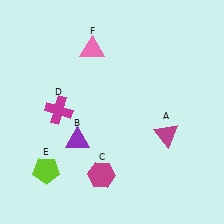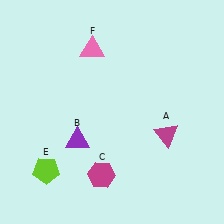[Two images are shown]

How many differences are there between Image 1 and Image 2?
There is 1 difference between the two images.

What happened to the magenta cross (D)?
The magenta cross (D) was removed in Image 2. It was in the top-left area of Image 1.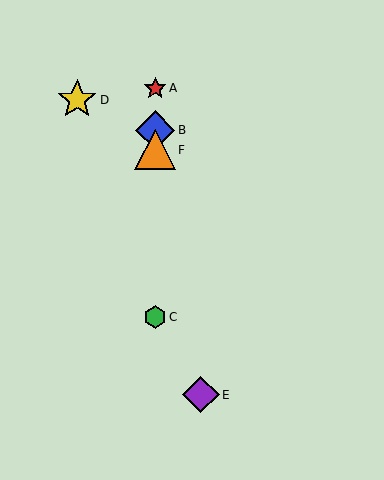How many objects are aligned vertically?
4 objects (A, B, C, F) are aligned vertically.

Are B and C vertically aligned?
Yes, both are at x≈155.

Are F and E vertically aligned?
No, F is at x≈155 and E is at x≈201.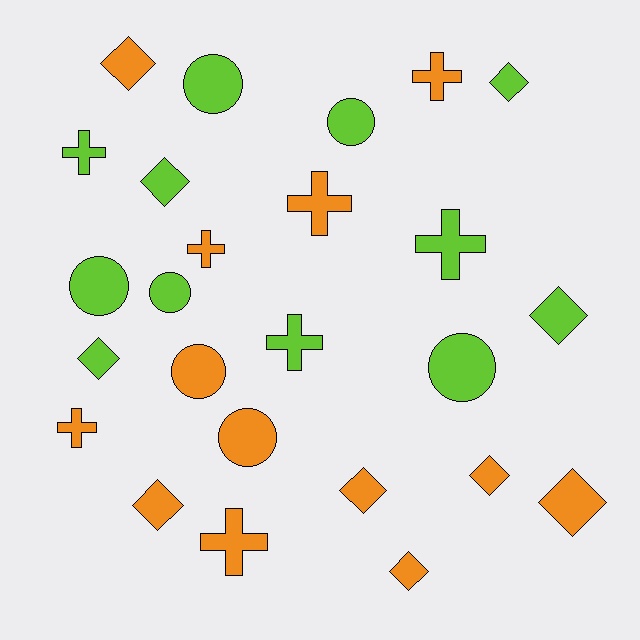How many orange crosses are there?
There are 5 orange crosses.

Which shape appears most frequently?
Diamond, with 10 objects.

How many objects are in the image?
There are 25 objects.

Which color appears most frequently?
Orange, with 13 objects.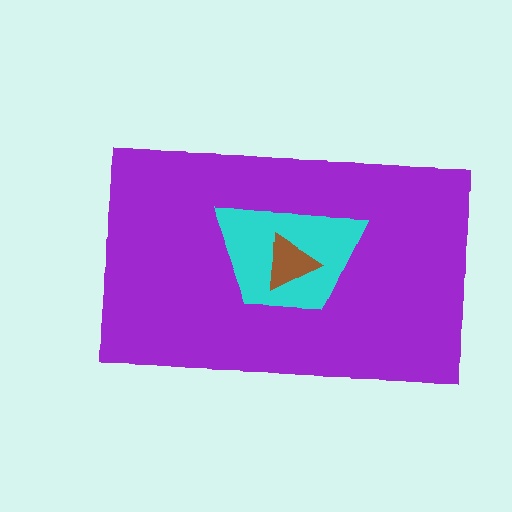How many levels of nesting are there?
3.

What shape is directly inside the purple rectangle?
The cyan trapezoid.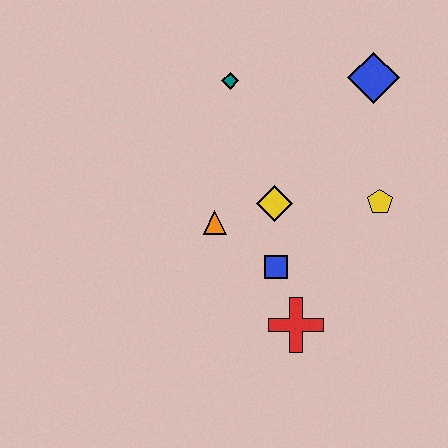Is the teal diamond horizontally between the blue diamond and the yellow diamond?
No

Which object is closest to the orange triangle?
The yellow diamond is closest to the orange triangle.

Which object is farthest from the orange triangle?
The blue diamond is farthest from the orange triangle.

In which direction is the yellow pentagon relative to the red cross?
The yellow pentagon is above the red cross.